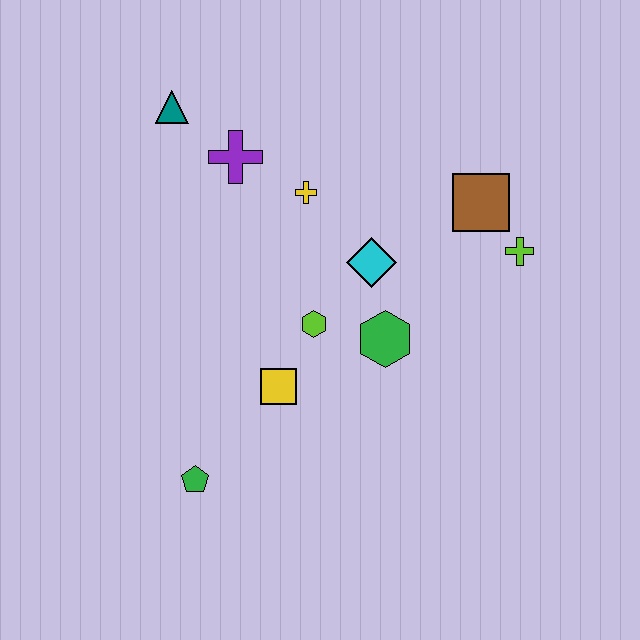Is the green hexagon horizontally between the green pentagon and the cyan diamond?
No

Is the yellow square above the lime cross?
No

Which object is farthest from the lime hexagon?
The teal triangle is farthest from the lime hexagon.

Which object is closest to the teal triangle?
The purple cross is closest to the teal triangle.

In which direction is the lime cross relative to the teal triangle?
The lime cross is to the right of the teal triangle.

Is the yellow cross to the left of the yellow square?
No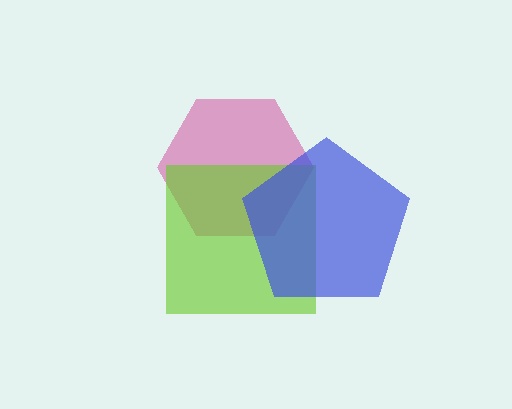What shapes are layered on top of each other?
The layered shapes are: a magenta hexagon, a lime square, a blue pentagon.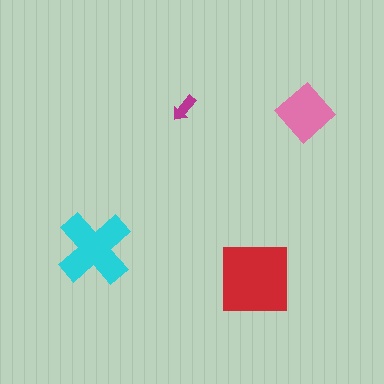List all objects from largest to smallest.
The red square, the cyan cross, the pink diamond, the magenta arrow.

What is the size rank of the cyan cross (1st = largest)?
2nd.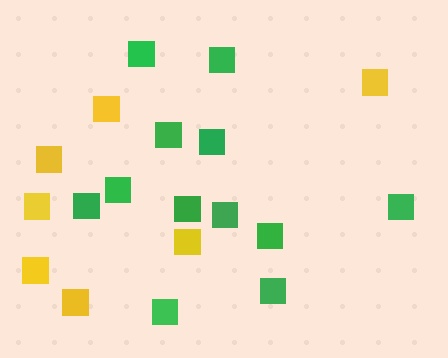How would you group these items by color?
There are 2 groups: one group of green squares (12) and one group of yellow squares (7).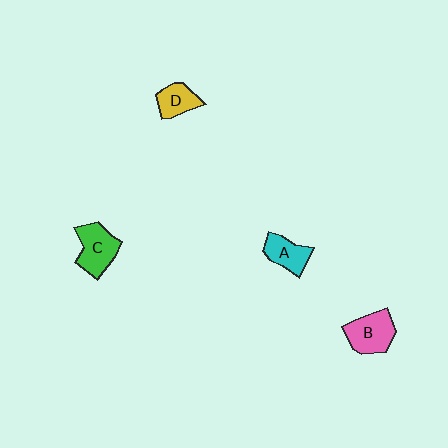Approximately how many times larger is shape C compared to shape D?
Approximately 1.5 times.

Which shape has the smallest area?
Shape D (yellow).